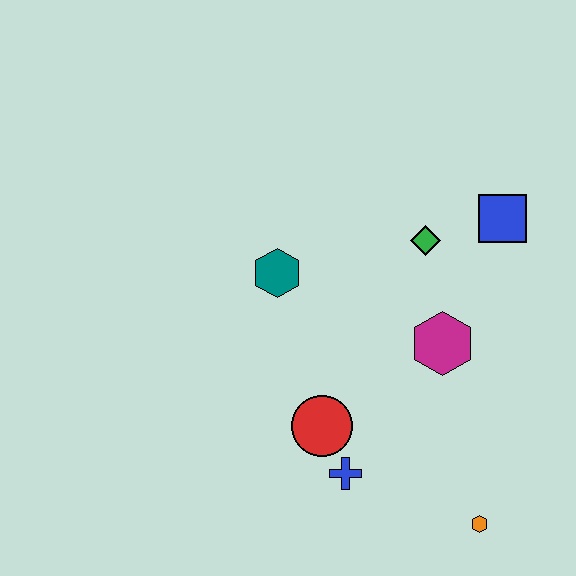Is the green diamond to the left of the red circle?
No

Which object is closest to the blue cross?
The red circle is closest to the blue cross.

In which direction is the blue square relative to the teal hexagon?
The blue square is to the right of the teal hexagon.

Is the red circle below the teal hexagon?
Yes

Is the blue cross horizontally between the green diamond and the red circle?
Yes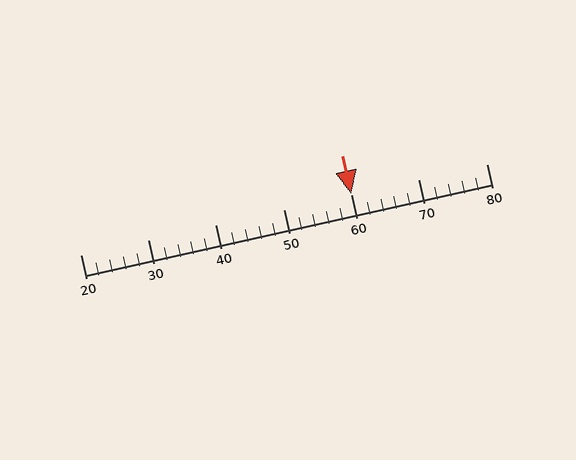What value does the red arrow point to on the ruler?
The red arrow points to approximately 60.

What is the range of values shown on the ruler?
The ruler shows values from 20 to 80.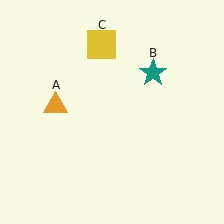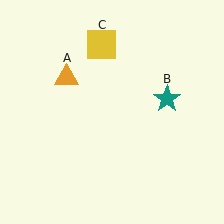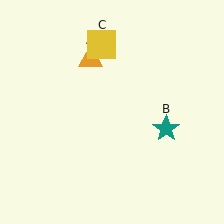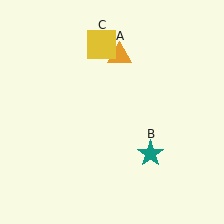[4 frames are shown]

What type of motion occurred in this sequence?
The orange triangle (object A), teal star (object B) rotated clockwise around the center of the scene.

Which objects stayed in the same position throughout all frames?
Yellow square (object C) remained stationary.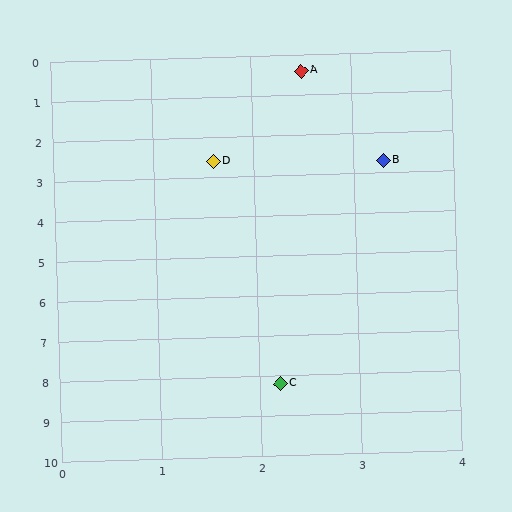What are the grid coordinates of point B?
Point B is at approximately (3.3, 2.7).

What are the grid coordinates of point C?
Point C is at approximately (2.2, 8.2).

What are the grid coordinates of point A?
Point A is at approximately (2.5, 0.4).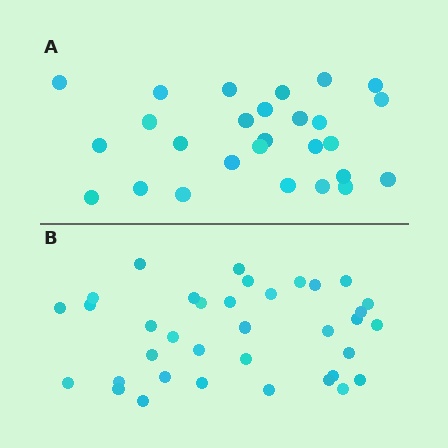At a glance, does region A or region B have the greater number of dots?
Region B (the bottom region) has more dots.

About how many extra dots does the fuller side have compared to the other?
Region B has roughly 8 or so more dots than region A.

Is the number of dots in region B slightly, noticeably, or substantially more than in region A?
Region B has noticeably more, but not dramatically so. The ratio is roughly 1.3 to 1.